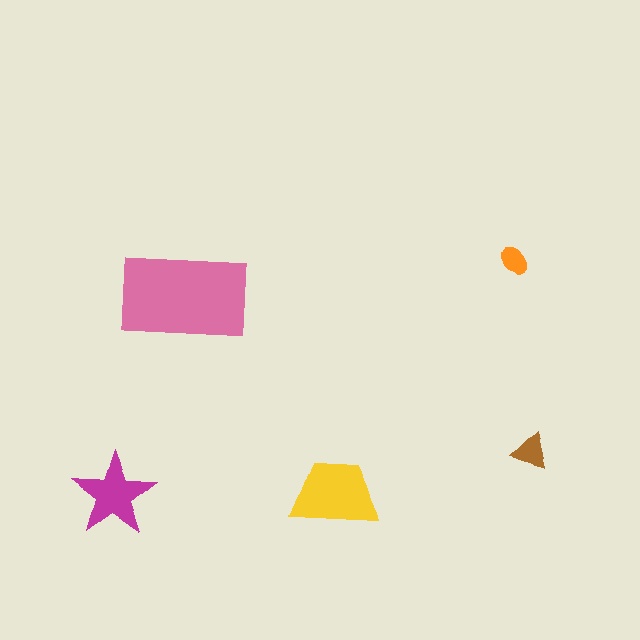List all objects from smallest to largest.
The orange ellipse, the brown triangle, the magenta star, the yellow trapezoid, the pink rectangle.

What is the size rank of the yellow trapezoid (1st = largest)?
2nd.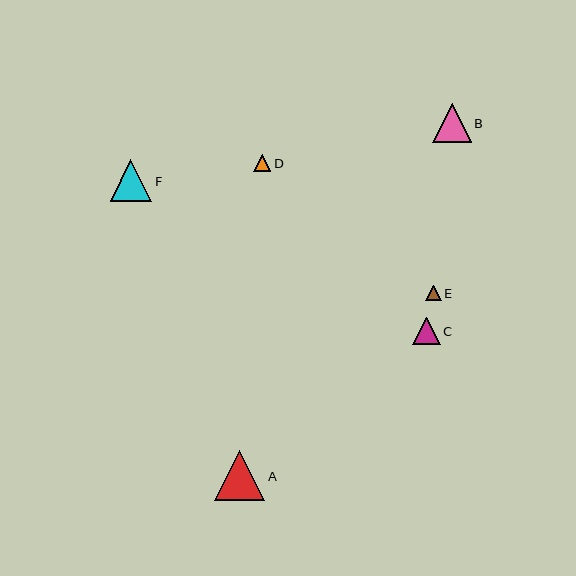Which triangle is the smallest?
Triangle E is the smallest with a size of approximately 16 pixels.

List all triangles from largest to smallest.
From largest to smallest: A, F, B, C, D, E.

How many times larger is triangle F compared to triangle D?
Triangle F is approximately 2.4 times the size of triangle D.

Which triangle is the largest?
Triangle A is the largest with a size of approximately 50 pixels.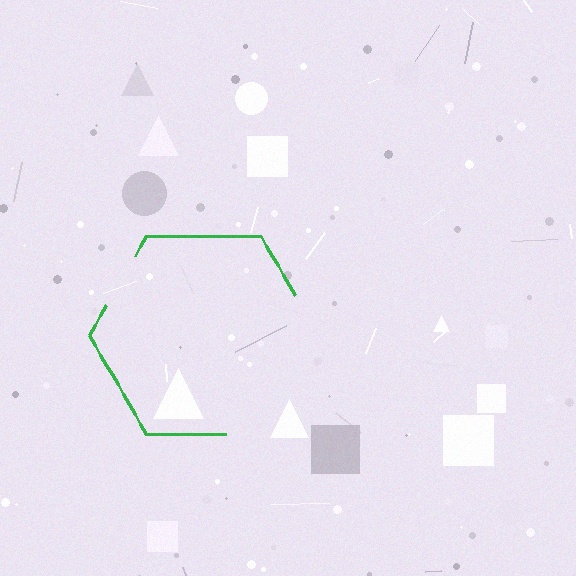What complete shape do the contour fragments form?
The contour fragments form a hexagon.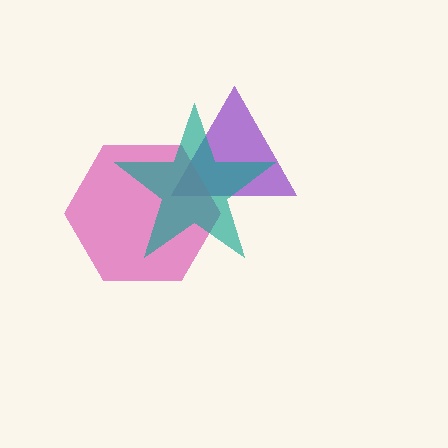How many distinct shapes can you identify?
There are 3 distinct shapes: a purple triangle, a pink hexagon, a teal star.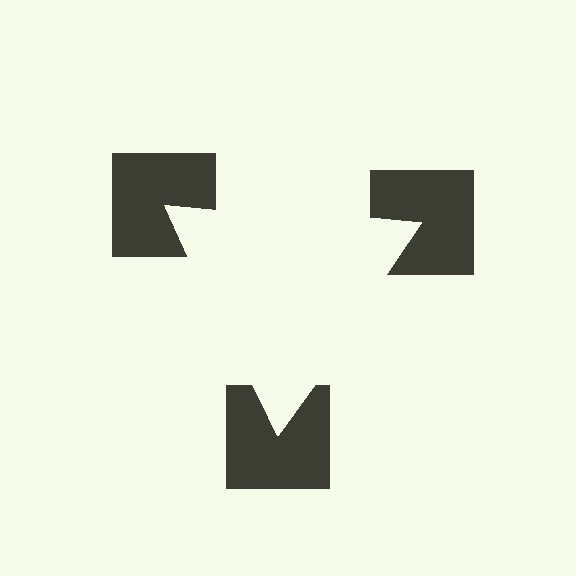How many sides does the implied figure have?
3 sides.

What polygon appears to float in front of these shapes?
An illusory triangle — its edges are inferred from the aligned wedge cuts in the notched squares, not physically drawn.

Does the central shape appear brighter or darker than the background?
It typically appears slightly brighter than the background, even though no actual brightness change is drawn.